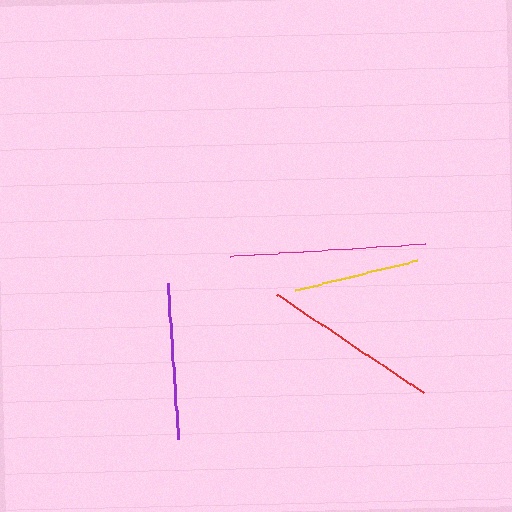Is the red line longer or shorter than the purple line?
The red line is longer than the purple line.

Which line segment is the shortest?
The yellow line is the shortest at approximately 126 pixels.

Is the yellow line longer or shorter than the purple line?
The purple line is longer than the yellow line.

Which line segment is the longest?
The magenta line is the longest at approximately 196 pixels.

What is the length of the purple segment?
The purple segment is approximately 156 pixels long.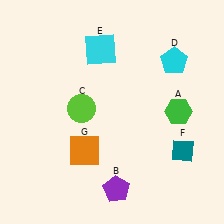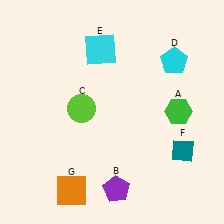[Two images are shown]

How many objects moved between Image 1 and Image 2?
1 object moved between the two images.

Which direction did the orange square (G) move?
The orange square (G) moved down.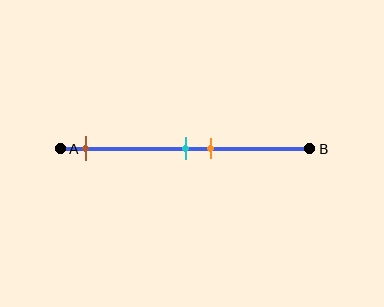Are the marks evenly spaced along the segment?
No, the marks are not evenly spaced.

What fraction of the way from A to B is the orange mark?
The orange mark is approximately 60% (0.6) of the way from A to B.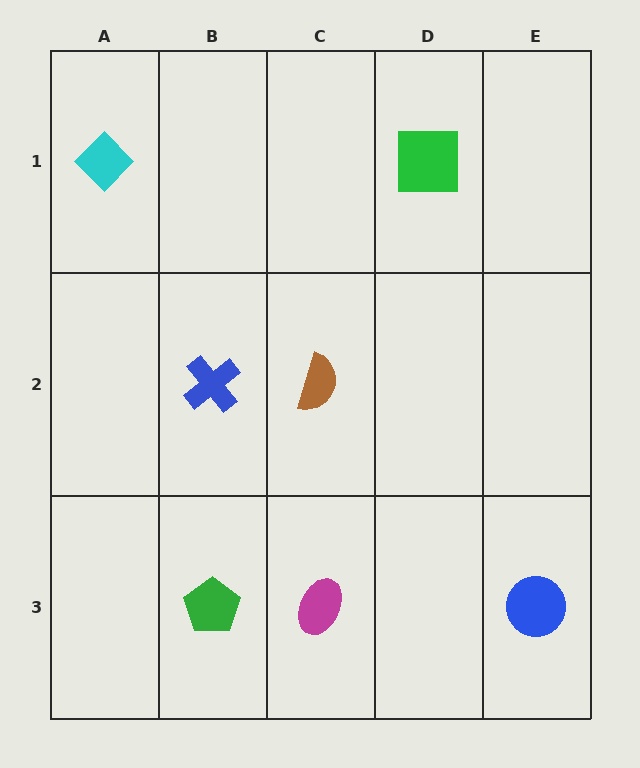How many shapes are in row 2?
2 shapes.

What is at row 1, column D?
A green square.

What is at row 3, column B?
A green pentagon.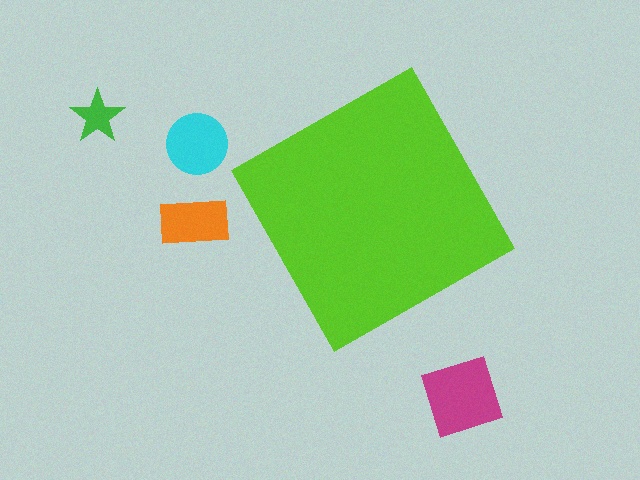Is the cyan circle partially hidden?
No, the cyan circle is fully visible.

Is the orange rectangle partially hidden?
No, the orange rectangle is fully visible.